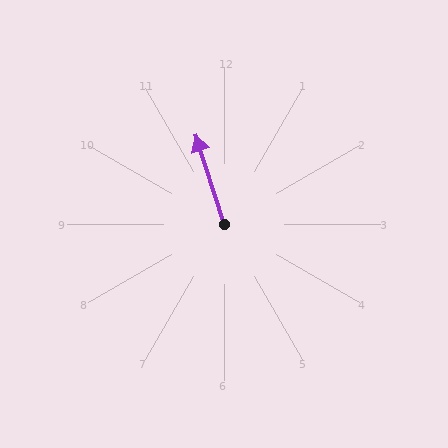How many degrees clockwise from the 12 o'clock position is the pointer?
Approximately 342 degrees.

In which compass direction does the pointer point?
North.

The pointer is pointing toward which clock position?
Roughly 11 o'clock.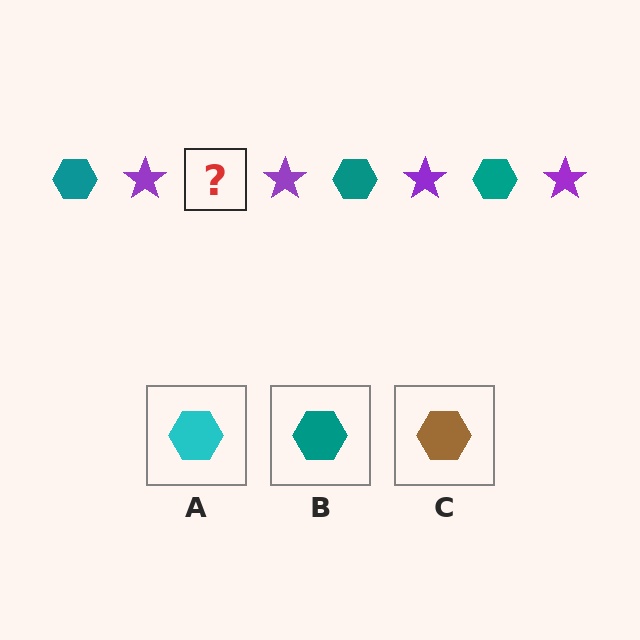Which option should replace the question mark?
Option B.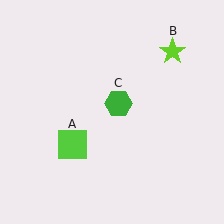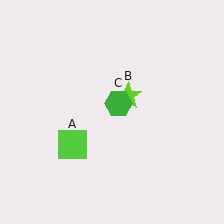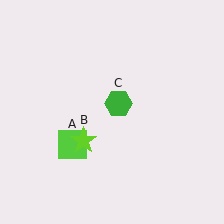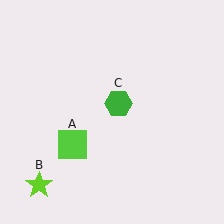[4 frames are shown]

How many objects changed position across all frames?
1 object changed position: lime star (object B).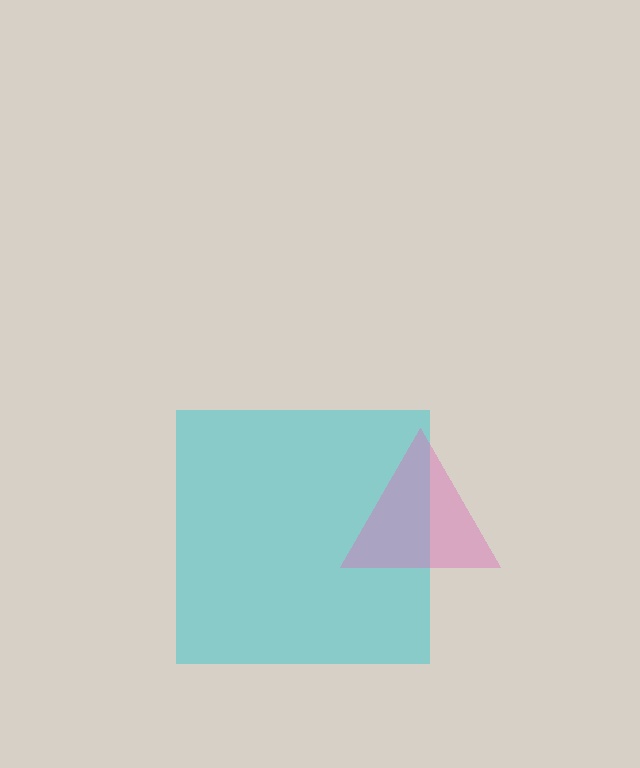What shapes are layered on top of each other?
The layered shapes are: a cyan square, a pink triangle.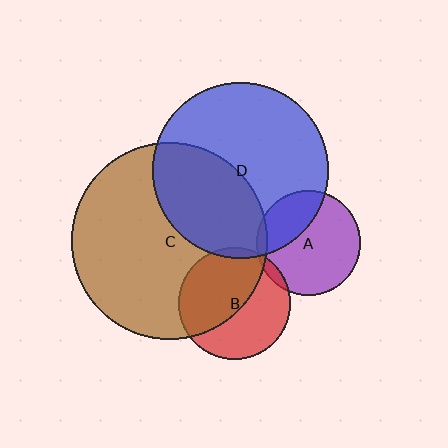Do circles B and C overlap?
Yes.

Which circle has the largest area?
Circle C (brown).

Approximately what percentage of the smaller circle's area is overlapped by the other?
Approximately 55%.